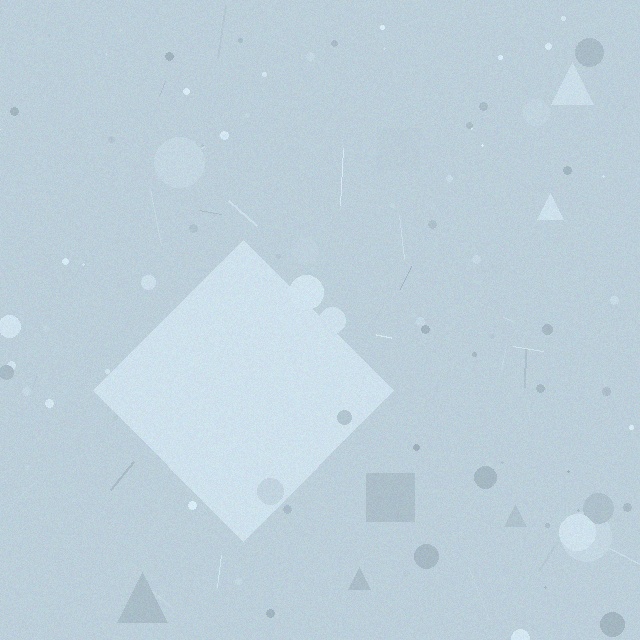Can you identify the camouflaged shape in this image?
The camouflaged shape is a diamond.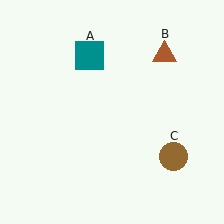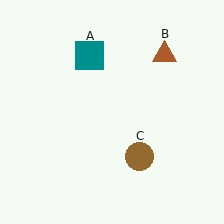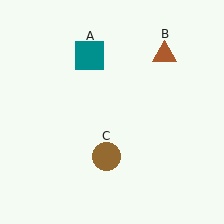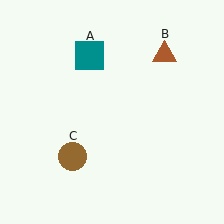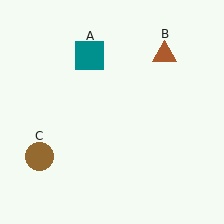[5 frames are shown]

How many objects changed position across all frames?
1 object changed position: brown circle (object C).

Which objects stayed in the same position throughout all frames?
Teal square (object A) and brown triangle (object B) remained stationary.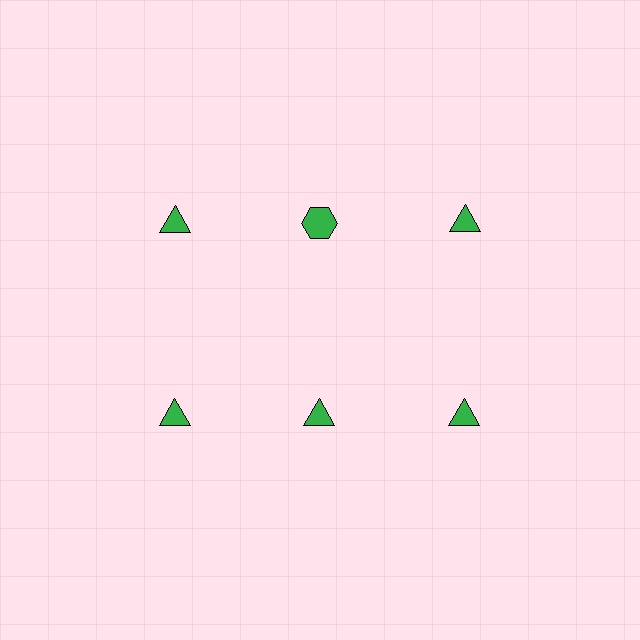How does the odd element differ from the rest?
It has a different shape: hexagon instead of triangle.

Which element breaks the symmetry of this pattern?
The green hexagon in the top row, second from left column breaks the symmetry. All other shapes are green triangles.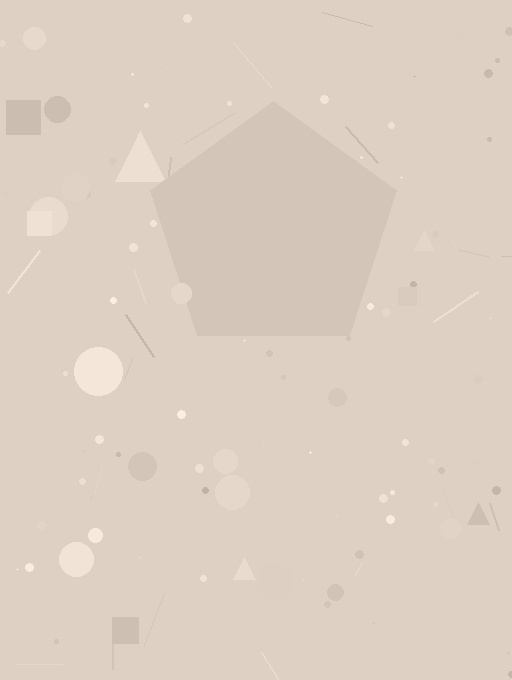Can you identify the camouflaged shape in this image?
The camouflaged shape is a pentagon.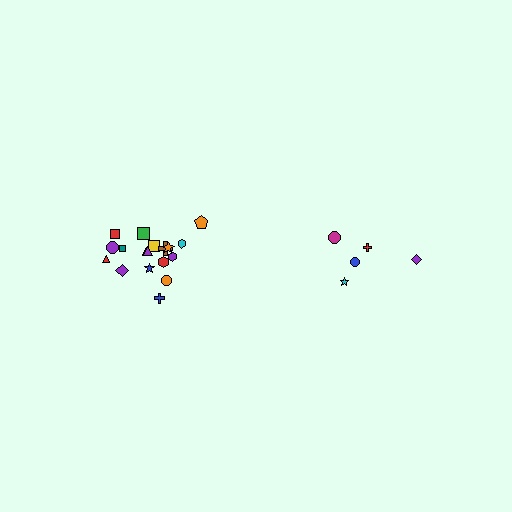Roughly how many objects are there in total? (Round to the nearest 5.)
Roughly 25 objects in total.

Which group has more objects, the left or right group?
The left group.